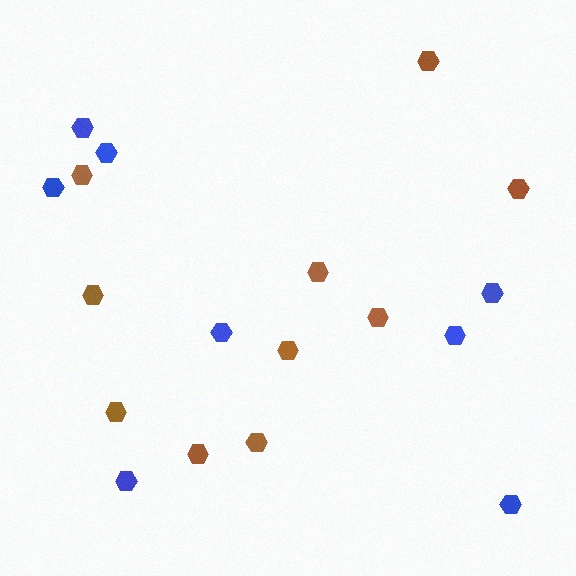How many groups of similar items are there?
There are 2 groups: one group of brown hexagons (10) and one group of blue hexagons (8).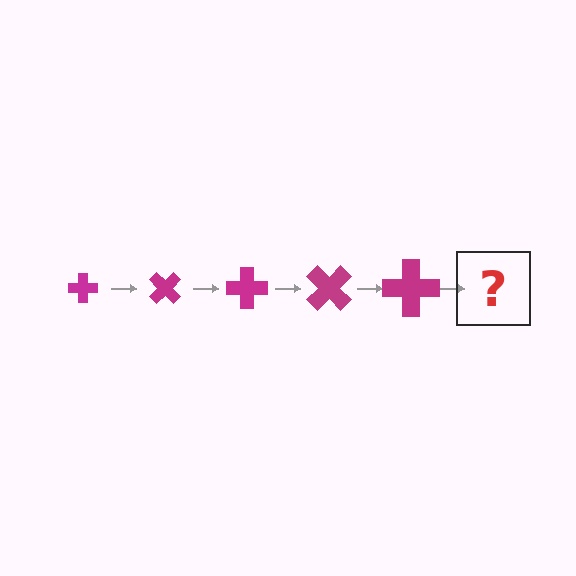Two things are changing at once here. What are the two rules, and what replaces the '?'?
The two rules are that the cross grows larger each step and it rotates 45 degrees each step. The '?' should be a cross, larger than the previous one and rotated 225 degrees from the start.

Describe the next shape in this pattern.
It should be a cross, larger than the previous one and rotated 225 degrees from the start.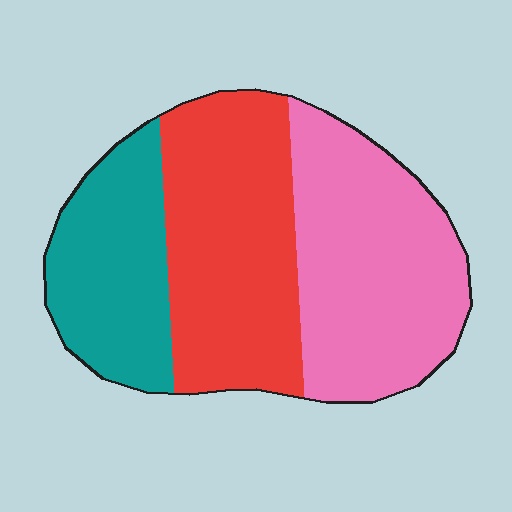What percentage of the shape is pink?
Pink covers 38% of the shape.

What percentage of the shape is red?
Red covers roughly 35% of the shape.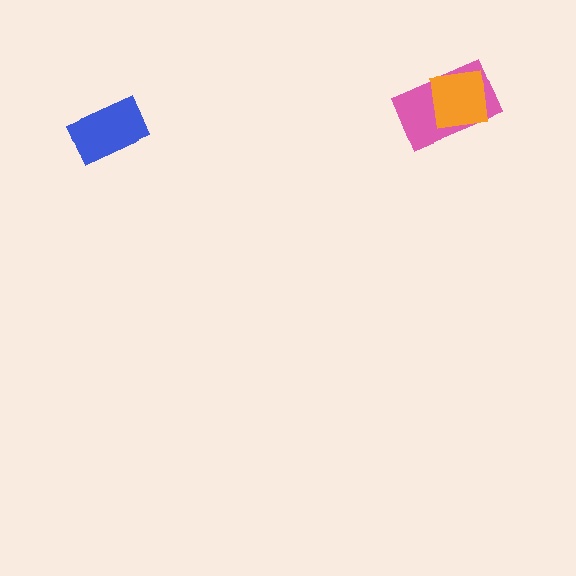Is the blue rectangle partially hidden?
No, no other shape covers it.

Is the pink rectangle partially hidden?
Yes, it is partially covered by another shape.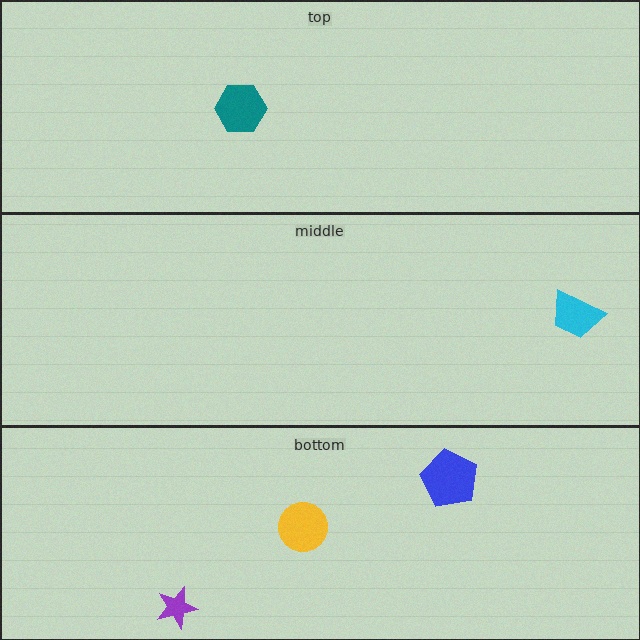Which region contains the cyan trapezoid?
The middle region.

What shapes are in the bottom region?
The yellow circle, the purple star, the blue pentagon.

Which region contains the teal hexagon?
The top region.